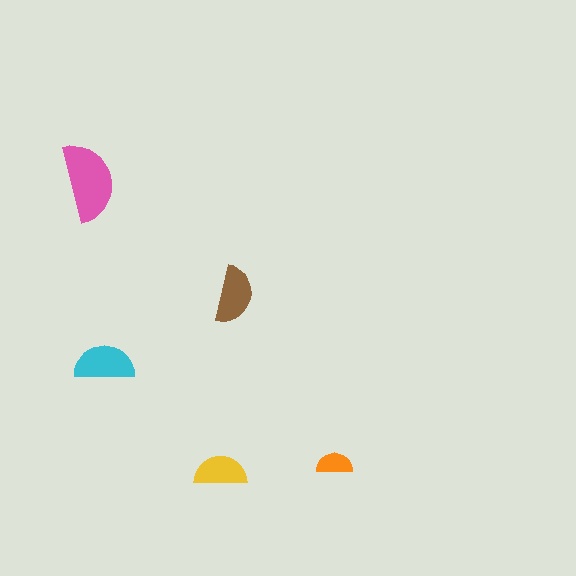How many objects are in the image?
There are 5 objects in the image.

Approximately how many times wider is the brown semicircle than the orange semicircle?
About 1.5 times wider.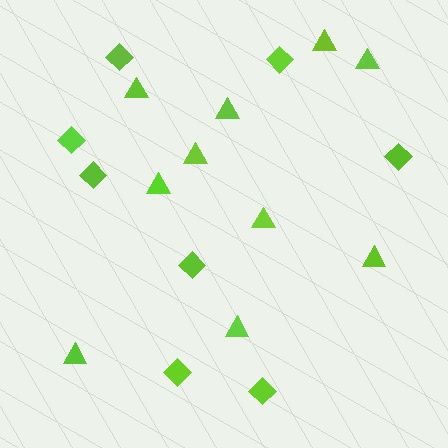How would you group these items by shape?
There are 2 groups: one group of diamonds (8) and one group of triangles (10).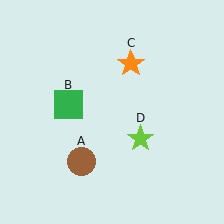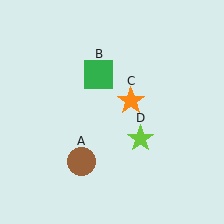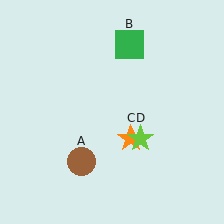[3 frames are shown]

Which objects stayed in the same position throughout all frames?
Brown circle (object A) and lime star (object D) remained stationary.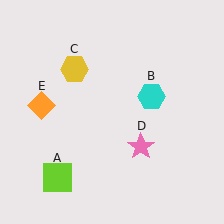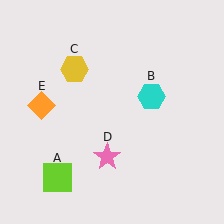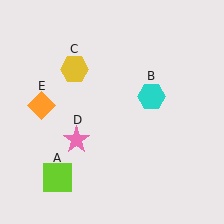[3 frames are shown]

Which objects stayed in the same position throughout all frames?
Lime square (object A) and cyan hexagon (object B) and yellow hexagon (object C) and orange diamond (object E) remained stationary.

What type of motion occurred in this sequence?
The pink star (object D) rotated clockwise around the center of the scene.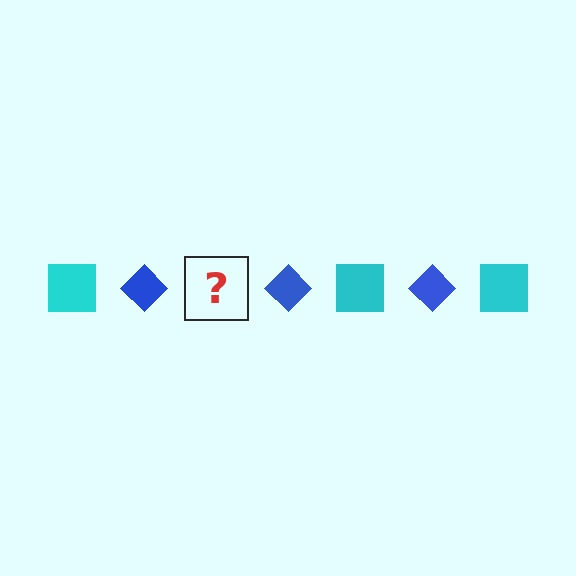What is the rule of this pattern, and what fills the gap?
The rule is that the pattern alternates between cyan square and blue diamond. The gap should be filled with a cyan square.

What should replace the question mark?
The question mark should be replaced with a cyan square.